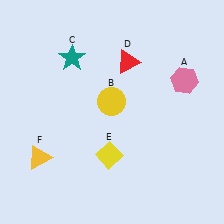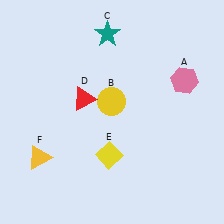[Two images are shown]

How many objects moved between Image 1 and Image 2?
2 objects moved between the two images.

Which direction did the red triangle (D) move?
The red triangle (D) moved left.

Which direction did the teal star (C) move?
The teal star (C) moved right.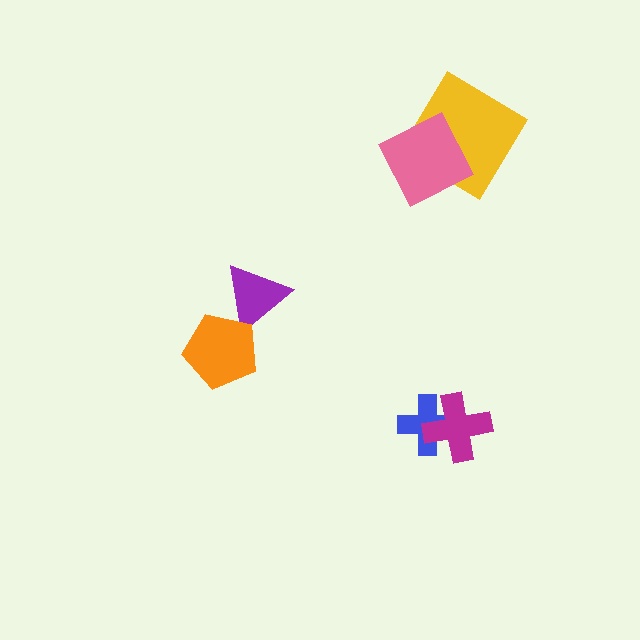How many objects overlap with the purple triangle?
1 object overlaps with the purple triangle.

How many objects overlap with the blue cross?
1 object overlaps with the blue cross.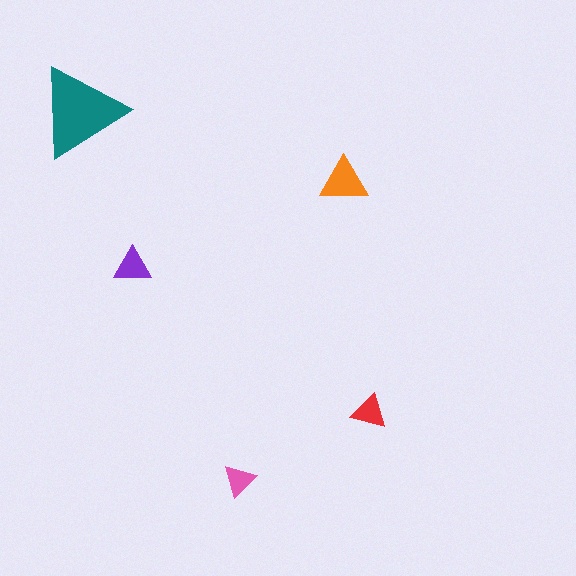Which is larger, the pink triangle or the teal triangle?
The teal one.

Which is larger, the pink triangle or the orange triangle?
The orange one.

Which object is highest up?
The teal triangle is topmost.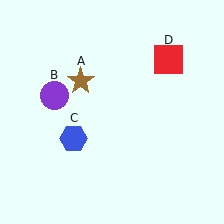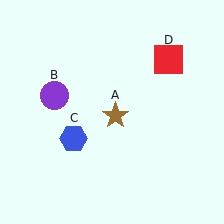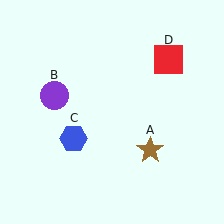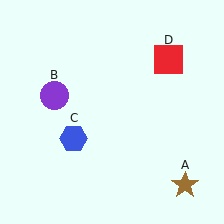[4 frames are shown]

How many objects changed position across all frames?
1 object changed position: brown star (object A).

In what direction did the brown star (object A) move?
The brown star (object A) moved down and to the right.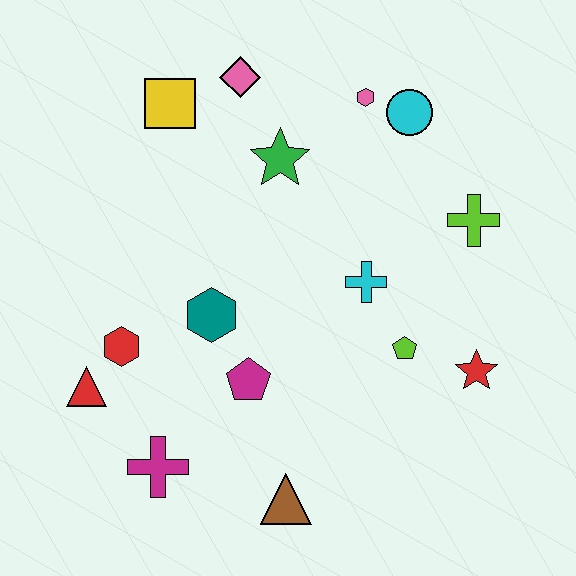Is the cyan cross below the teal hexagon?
No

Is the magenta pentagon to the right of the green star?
No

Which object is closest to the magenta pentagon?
The teal hexagon is closest to the magenta pentagon.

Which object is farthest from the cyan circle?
The magenta cross is farthest from the cyan circle.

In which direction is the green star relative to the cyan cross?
The green star is above the cyan cross.